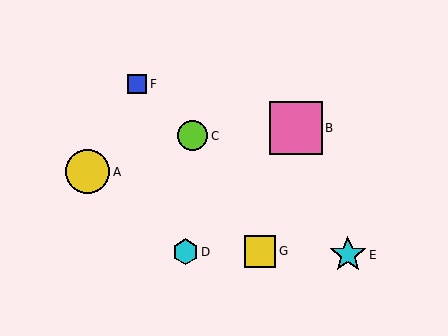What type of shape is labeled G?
Shape G is a yellow square.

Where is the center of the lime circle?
The center of the lime circle is at (193, 136).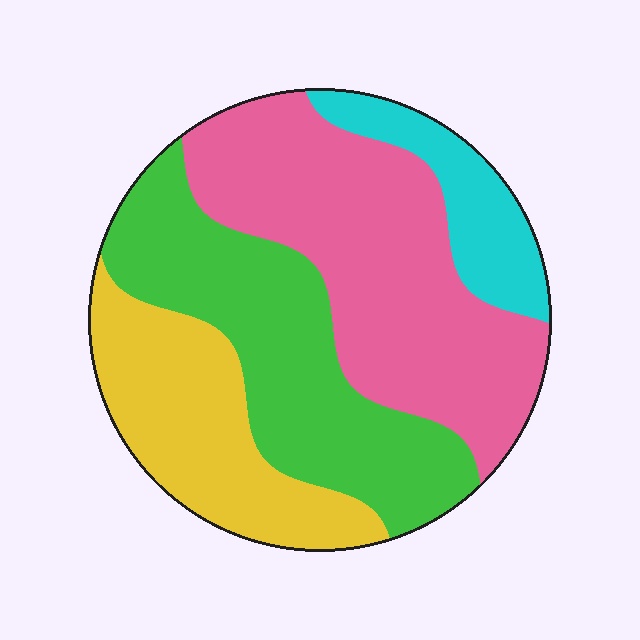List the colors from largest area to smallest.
From largest to smallest: pink, green, yellow, cyan.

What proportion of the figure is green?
Green covers 30% of the figure.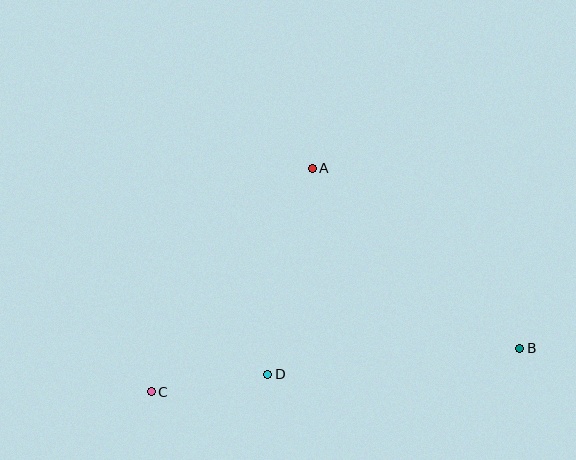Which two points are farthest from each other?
Points B and C are farthest from each other.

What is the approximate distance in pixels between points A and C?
The distance between A and C is approximately 275 pixels.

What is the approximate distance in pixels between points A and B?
The distance between A and B is approximately 275 pixels.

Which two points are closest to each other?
Points C and D are closest to each other.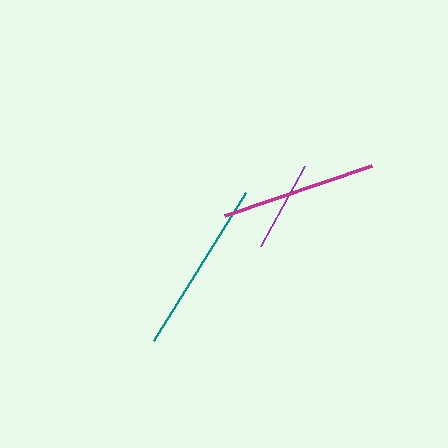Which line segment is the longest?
The teal line is the longest at approximately 174 pixels.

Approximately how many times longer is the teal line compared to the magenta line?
The teal line is approximately 1.1 times the length of the magenta line.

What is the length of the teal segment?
The teal segment is approximately 174 pixels long.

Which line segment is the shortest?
The purple line is the shortest at approximately 91 pixels.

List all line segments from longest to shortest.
From longest to shortest: teal, magenta, purple.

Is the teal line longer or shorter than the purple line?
The teal line is longer than the purple line.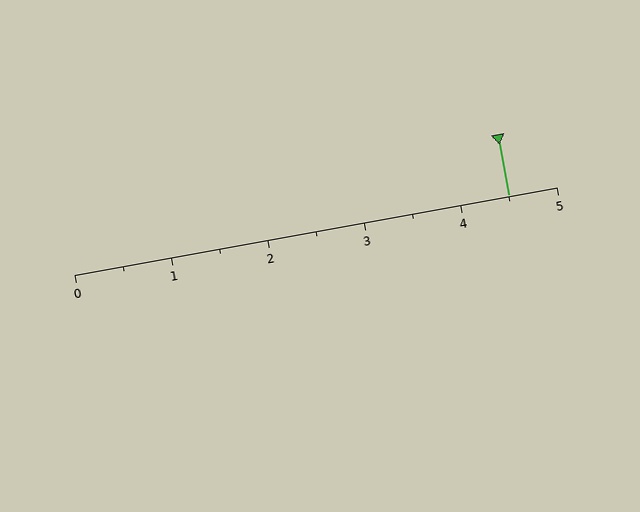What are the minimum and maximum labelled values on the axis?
The axis runs from 0 to 5.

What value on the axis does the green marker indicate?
The marker indicates approximately 4.5.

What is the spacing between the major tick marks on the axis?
The major ticks are spaced 1 apart.